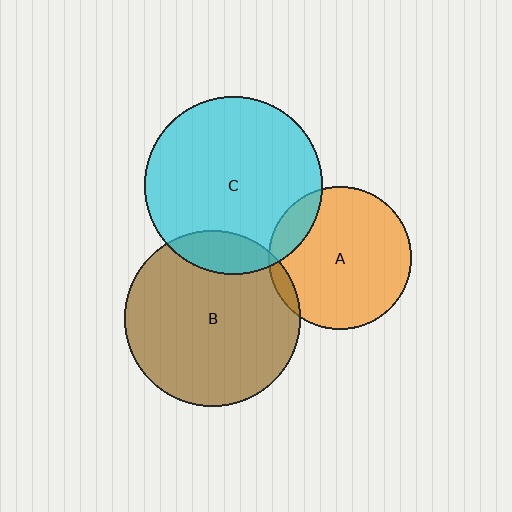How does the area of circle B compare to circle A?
Approximately 1.5 times.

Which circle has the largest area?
Circle C (cyan).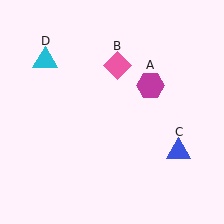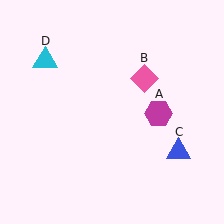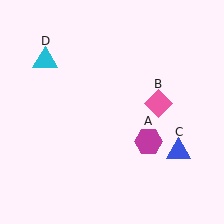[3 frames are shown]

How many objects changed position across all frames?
2 objects changed position: magenta hexagon (object A), pink diamond (object B).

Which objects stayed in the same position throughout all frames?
Blue triangle (object C) and cyan triangle (object D) remained stationary.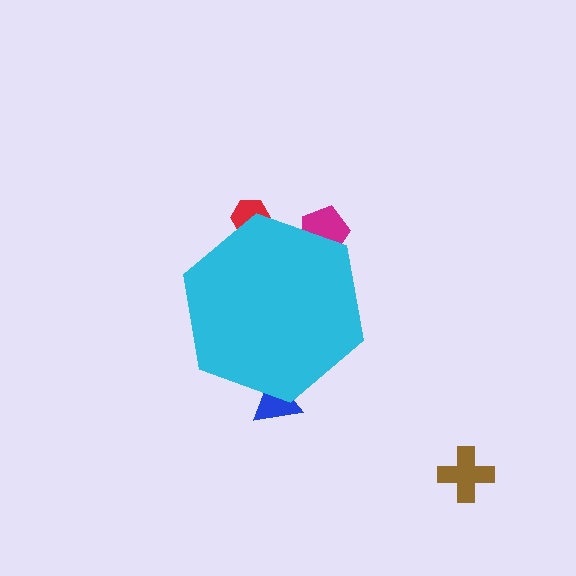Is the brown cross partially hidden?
No, the brown cross is fully visible.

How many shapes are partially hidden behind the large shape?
3 shapes are partially hidden.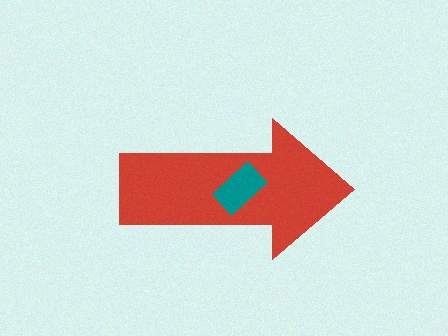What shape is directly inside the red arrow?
The teal rectangle.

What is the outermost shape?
The red arrow.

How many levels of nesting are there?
2.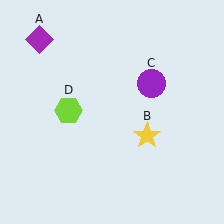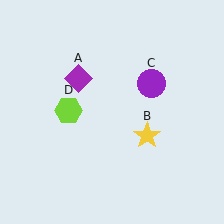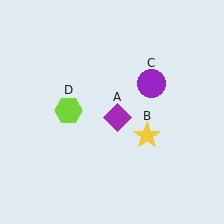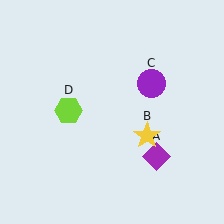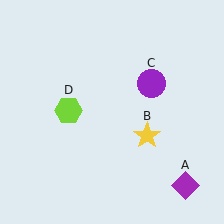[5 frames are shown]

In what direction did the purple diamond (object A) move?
The purple diamond (object A) moved down and to the right.